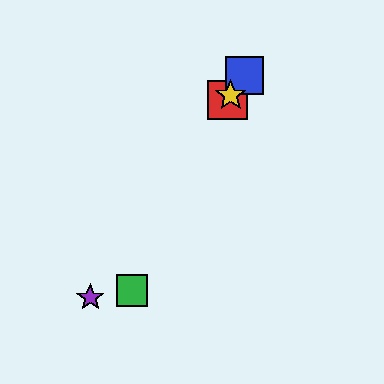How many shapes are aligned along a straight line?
4 shapes (the red square, the blue square, the yellow star, the purple star) are aligned along a straight line.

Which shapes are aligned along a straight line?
The red square, the blue square, the yellow star, the purple star are aligned along a straight line.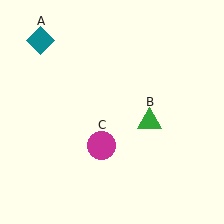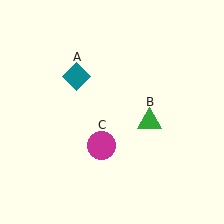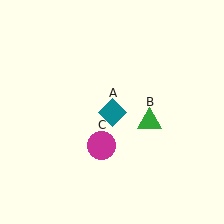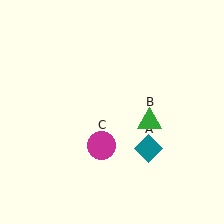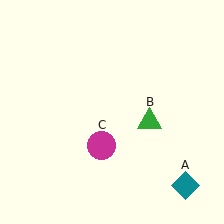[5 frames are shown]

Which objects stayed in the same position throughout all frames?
Green triangle (object B) and magenta circle (object C) remained stationary.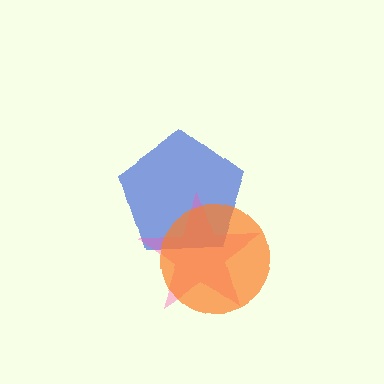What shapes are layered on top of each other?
The layered shapes are: a blue pentagon, a pink star, an orange circle.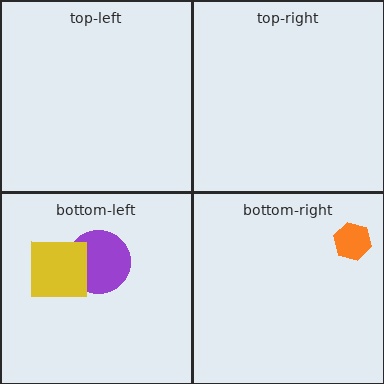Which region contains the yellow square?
The bottom-left region.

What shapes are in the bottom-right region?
The orange hexagon.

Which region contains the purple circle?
The bottom-left region.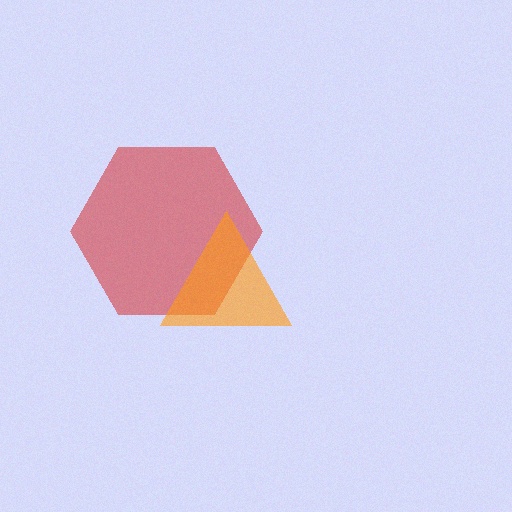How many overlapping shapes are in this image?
There are 2 overlapping shapes in the image.